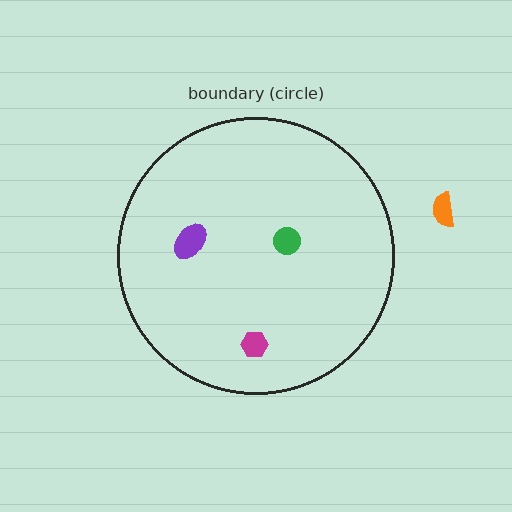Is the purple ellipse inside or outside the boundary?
Inside.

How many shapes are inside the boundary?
3 inside, 1 outside.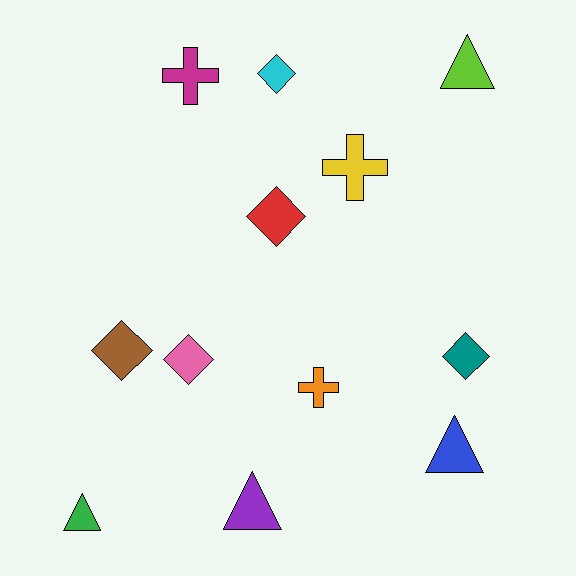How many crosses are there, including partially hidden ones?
There are 3 crosses.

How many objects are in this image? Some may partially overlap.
There are 12 objects.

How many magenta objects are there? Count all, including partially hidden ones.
There is 1 magenta object.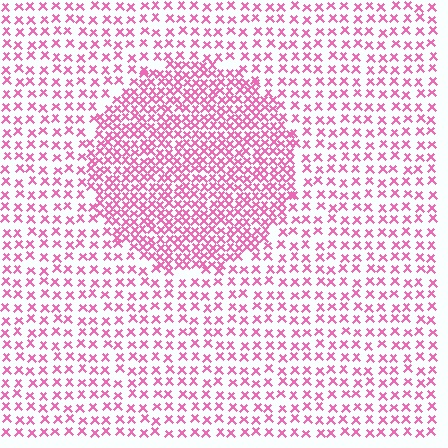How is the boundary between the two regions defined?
The boundary is defined by a change in element density (approximately 2.1x ratio). All elements are the same color, size, and shape.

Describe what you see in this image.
The image contains small pink elements arranged at two different densities. A circle-shaped region is visible where the elements are more densely packed than the surrounding area.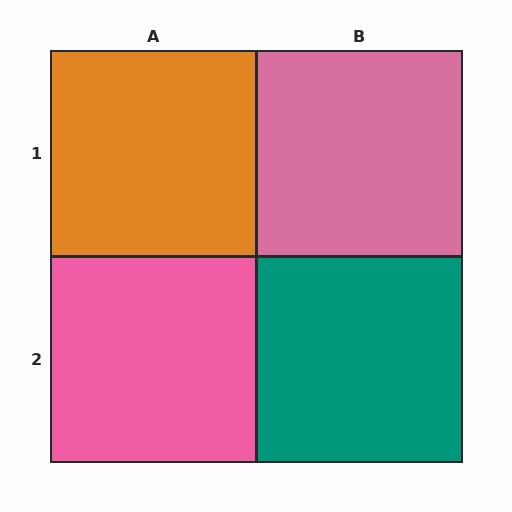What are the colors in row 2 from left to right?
Pink, teal.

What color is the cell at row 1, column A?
Orange.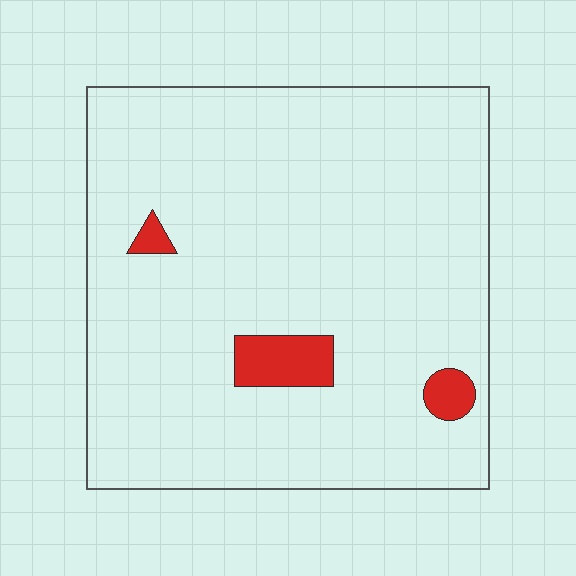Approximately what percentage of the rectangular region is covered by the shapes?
Approximately 5%.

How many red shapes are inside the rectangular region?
3.